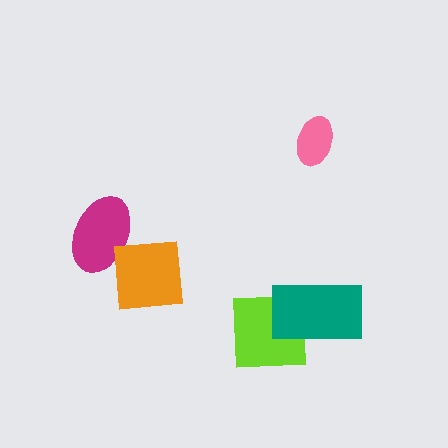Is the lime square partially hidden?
Yes, it is partially covered by another shape.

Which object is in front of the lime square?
The teal rectangle is in front of the lime square.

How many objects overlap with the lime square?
1 object overlaps with the lime square.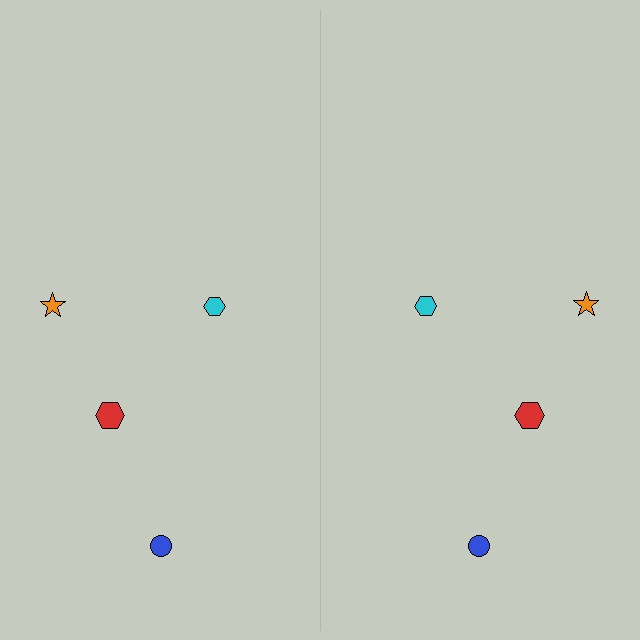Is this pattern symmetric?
Yes, this pattern has bilateral (reflection) symmetry.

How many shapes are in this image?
There are 8 shapes in this image.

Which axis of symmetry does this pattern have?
The pattern has a vertical axis of symmetry running through the center of the image.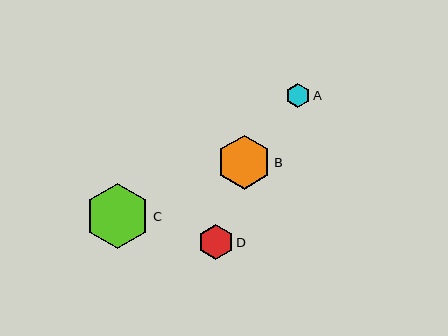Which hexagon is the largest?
Hexagon C is the largest with a size of approximately 64 pixels.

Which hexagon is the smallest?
Hexagon A is the smallest with a size of approximately 24 pixels.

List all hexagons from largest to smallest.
From largest to smallest: C, B, D, A.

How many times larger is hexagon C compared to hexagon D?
Hexagon C is approximately 1.8 times the size of hexagon D.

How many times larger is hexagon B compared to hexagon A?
Hexagon B is approximately 2.2 times the size of hexagon A.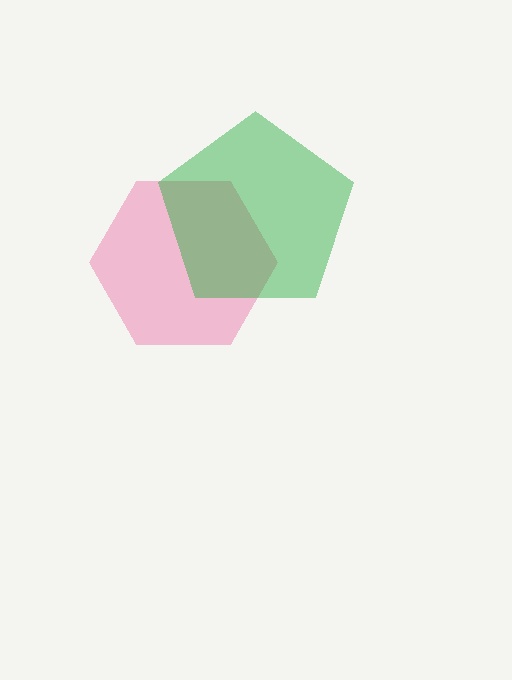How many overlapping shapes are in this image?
There are 2 overlapping shapes in the image.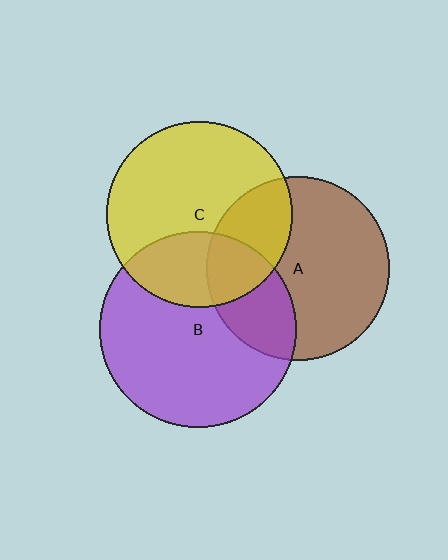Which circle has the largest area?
Circle B (purple).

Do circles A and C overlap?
Yes.